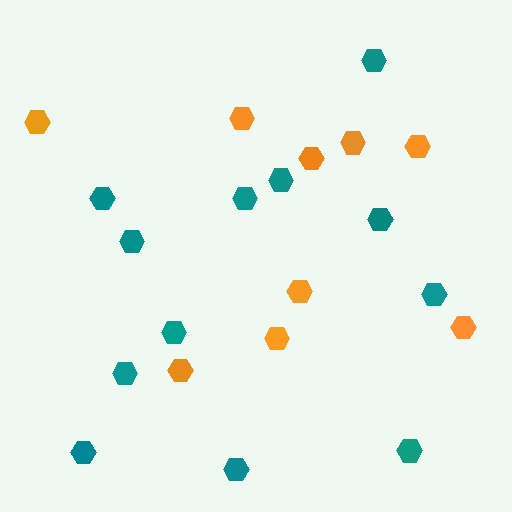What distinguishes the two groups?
There are 2 groups: one group of teal hexagons (12) and one group of orange hexagons (9).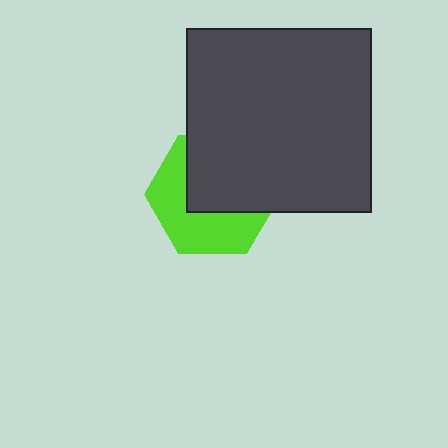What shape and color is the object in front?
The object in front is a dark gray square.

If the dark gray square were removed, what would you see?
You would see the complete lime hexagon.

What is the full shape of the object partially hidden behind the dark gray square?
The partially hidden object is a lime hexagon.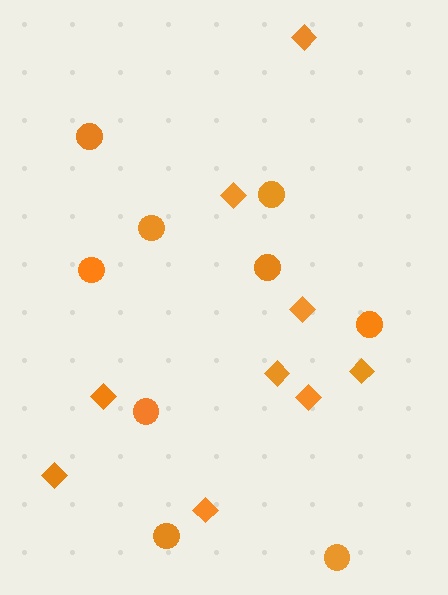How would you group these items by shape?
There are 2 groups: one group of circles (9) and one group of diamonds (9).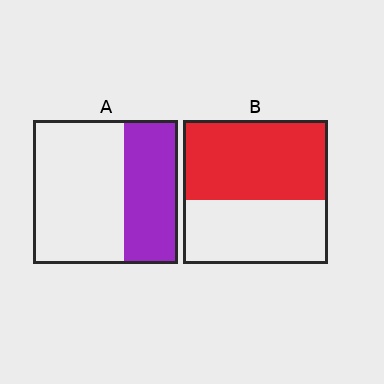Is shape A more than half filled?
No.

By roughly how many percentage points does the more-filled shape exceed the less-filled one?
By roughly 20 percentage points (B over A).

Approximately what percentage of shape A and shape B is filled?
A is approximately 35% and B is approximately 55%.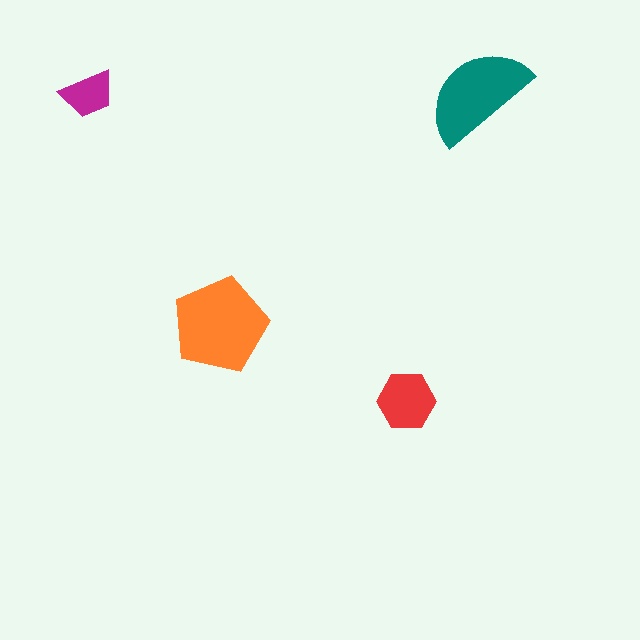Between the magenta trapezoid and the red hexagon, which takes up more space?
The red hexagon.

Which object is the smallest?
The magenta trapezoid.